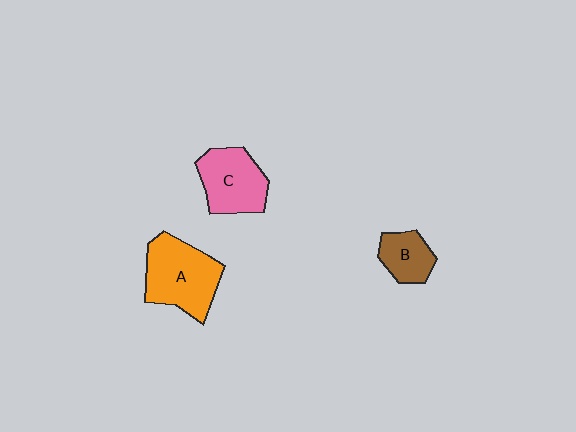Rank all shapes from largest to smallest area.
From largest to smallest: A (orange), C (pink), B (brown).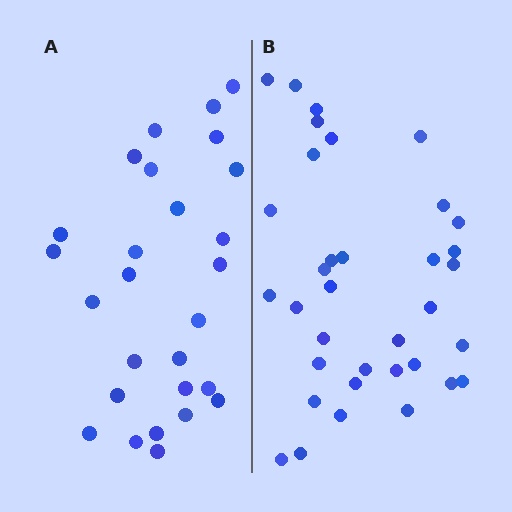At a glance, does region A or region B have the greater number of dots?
Region B (the right region) has more dots.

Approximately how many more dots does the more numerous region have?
Region B has roughly 8 or so more dots than region A.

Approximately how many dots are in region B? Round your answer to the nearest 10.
About 40 dots. (The exact count is 35, which rounds to 40.)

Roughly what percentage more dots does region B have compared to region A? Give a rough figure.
About 30% more.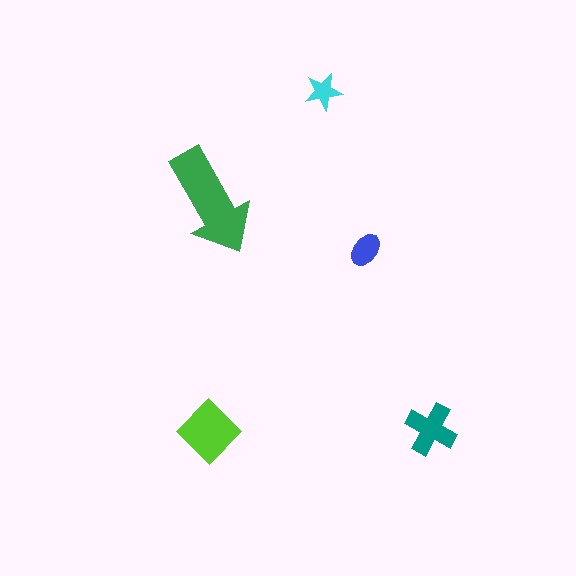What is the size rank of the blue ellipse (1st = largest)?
4th.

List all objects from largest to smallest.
The green arrow, the lime diamond, the teal cross, the blue ellipse, the cyan star.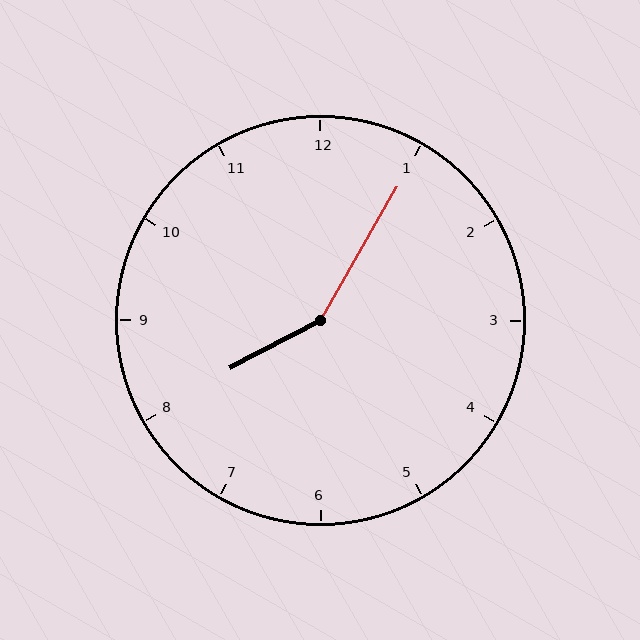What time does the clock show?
8:05.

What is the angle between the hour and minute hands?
Approximately 148 degrees.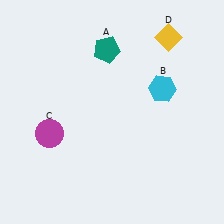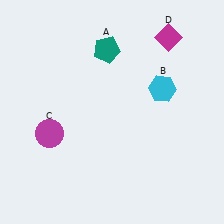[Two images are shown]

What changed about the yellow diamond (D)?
In Image 1, D is yellow. In Image 2, it changed to magenta.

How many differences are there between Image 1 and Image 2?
There is 1 difference between the two images.